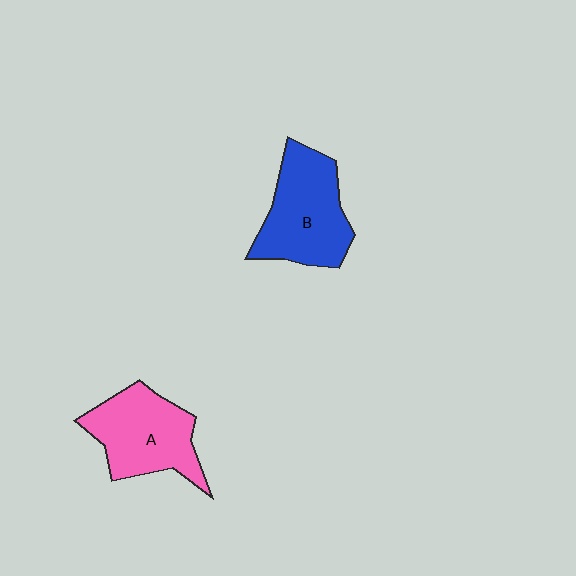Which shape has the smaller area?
Shape A (pink).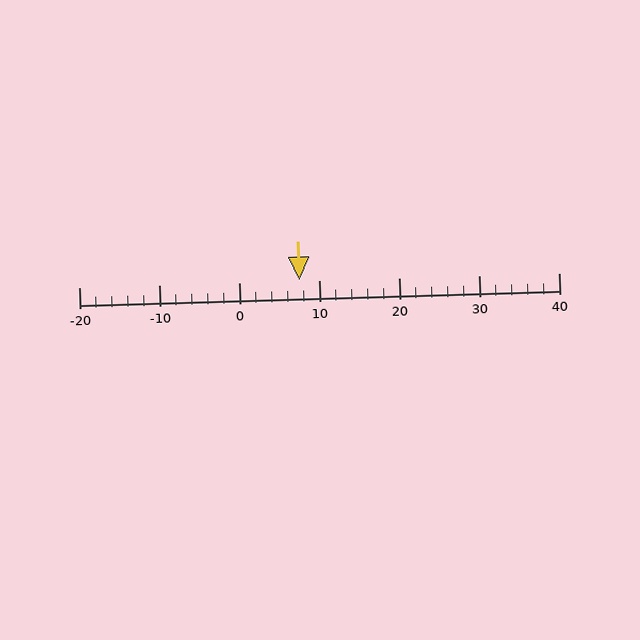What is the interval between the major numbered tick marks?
The major tick marks are spaced 10 units apart.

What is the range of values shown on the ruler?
The ruler shows values from -20 to 40.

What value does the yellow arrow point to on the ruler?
The yellow arrow points to approximately 8.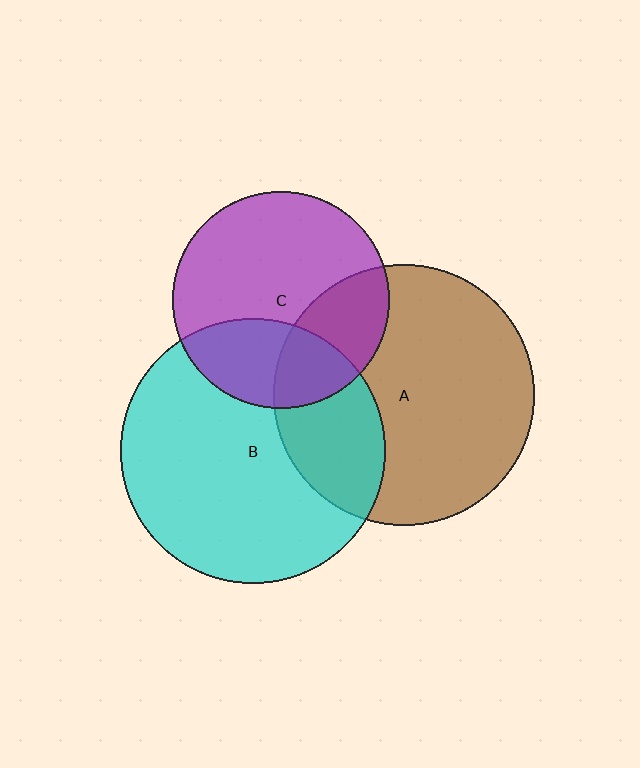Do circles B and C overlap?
Yes.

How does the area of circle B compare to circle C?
Approximately 1.5 times.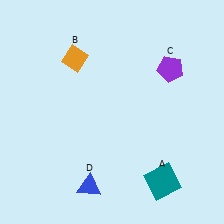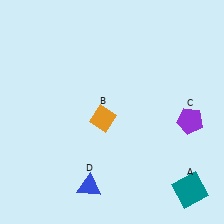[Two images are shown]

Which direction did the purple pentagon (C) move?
The purple pentagon (C) moved down.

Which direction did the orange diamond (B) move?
The orange diamond (B) moved down.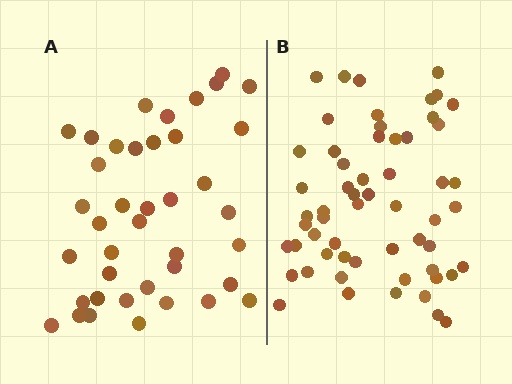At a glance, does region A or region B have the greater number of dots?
Region B (the right region) has more dots.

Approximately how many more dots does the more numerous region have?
Region B has approximately 20 more dots than region A.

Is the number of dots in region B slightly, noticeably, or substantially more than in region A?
Region B has substantially more. The ratio is roughly 1.4 to 1.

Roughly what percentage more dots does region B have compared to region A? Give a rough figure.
About 45% more.